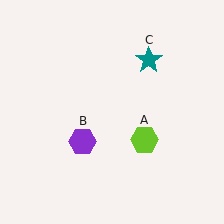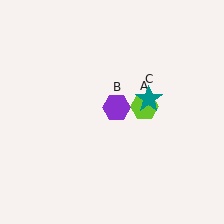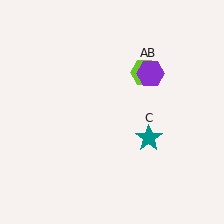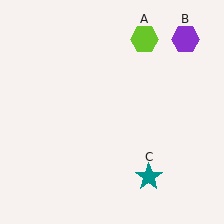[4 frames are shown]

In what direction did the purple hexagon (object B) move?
The purple hexagon (object B) moved up and to the right.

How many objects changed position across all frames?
3 objects changed position: lime hexagon (object A), purple hexagon (object B), teal star (object C).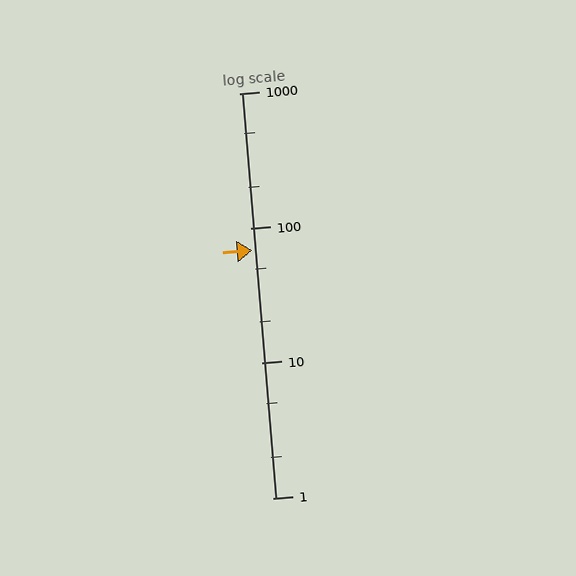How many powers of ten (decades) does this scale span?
The scale spans 3 decades, from 1 to 1000.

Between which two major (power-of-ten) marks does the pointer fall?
The pointer is between 10 and 100.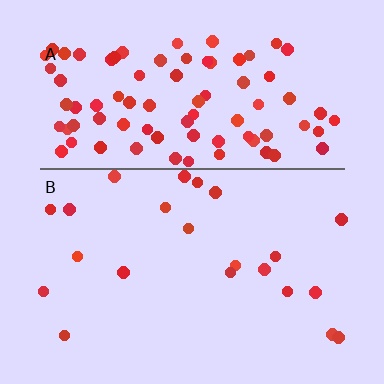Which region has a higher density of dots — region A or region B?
A (the top).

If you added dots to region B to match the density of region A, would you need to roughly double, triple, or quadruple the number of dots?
Approximately quadruple.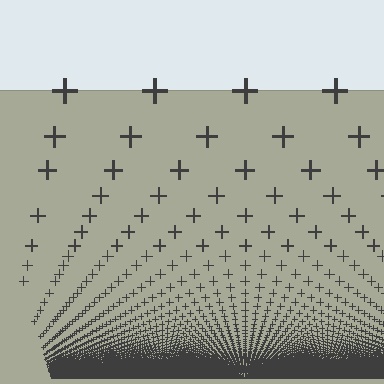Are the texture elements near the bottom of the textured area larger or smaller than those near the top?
Smaller. The gradient is inverted — elements near the bottom are smaller and denser.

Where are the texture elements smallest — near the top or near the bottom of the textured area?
Near the bottom.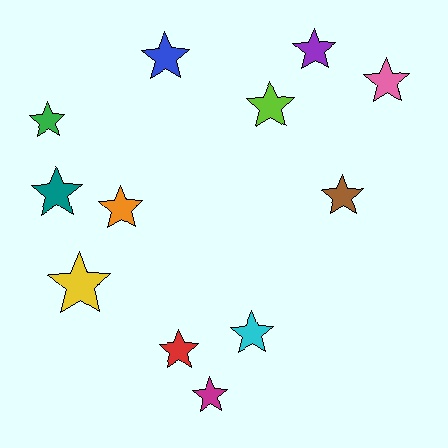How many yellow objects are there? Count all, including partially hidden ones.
There is 1 yellow object.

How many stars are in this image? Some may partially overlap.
There are 12 stars.